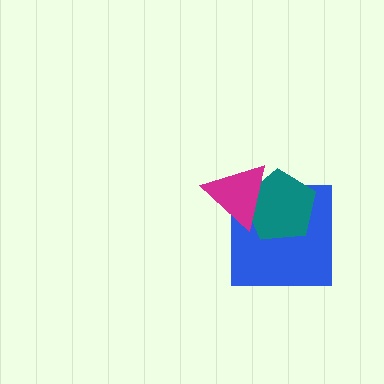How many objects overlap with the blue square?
2 objects overlap with the blue square.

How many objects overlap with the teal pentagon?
2 objects overlap with the teal pentagon.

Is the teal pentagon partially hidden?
Yes, it is partially covered by another shape.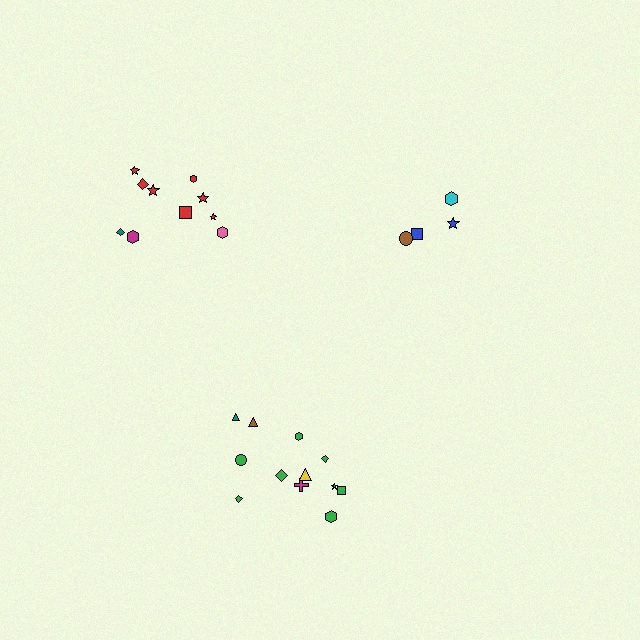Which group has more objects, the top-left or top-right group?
The top-left group.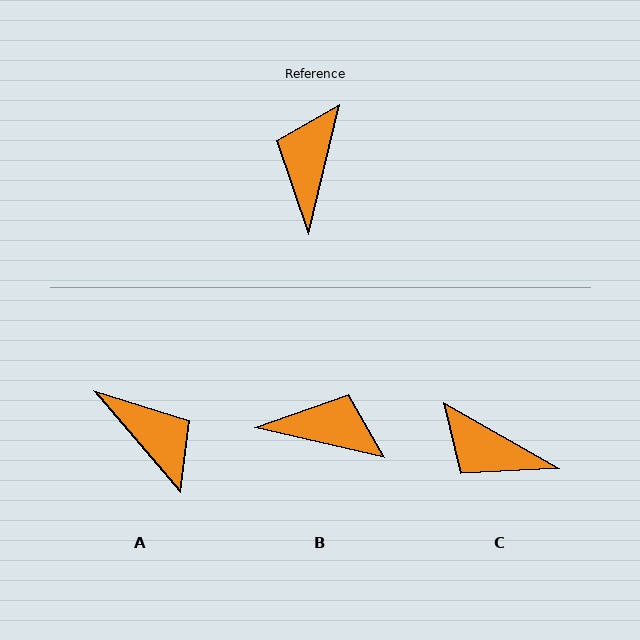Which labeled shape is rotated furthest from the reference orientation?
A, about 126 degrees away.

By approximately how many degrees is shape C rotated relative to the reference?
Approximately 74 degrees counter-clockwise.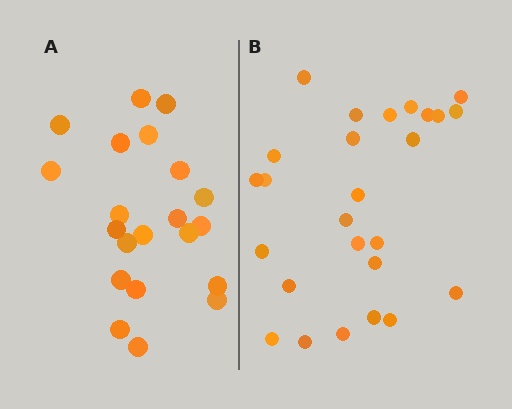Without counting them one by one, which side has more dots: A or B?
Region B (the right region) has more dots.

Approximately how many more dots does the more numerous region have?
Region B has about 5 more dots than region A.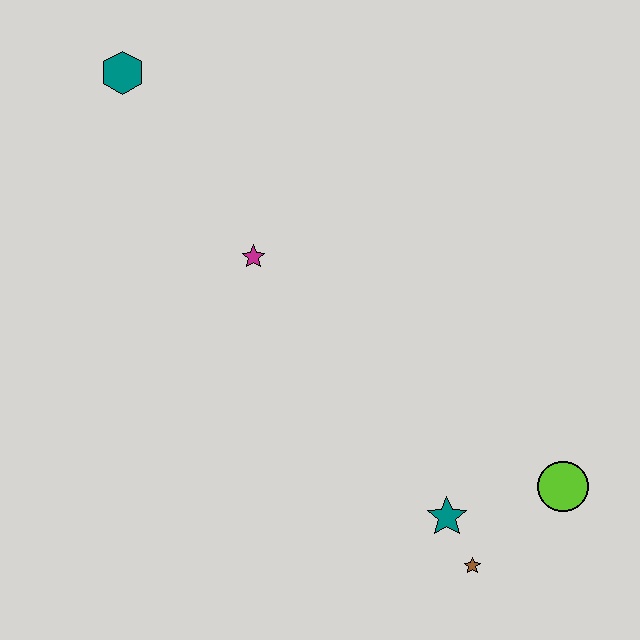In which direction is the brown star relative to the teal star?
The brown star is below the teal star.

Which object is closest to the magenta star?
The teal hexagon is closest to the magenta star.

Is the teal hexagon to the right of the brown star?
No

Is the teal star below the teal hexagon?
Yes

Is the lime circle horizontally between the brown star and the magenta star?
No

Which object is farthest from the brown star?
The teal hexagon is farthest from the brown star.